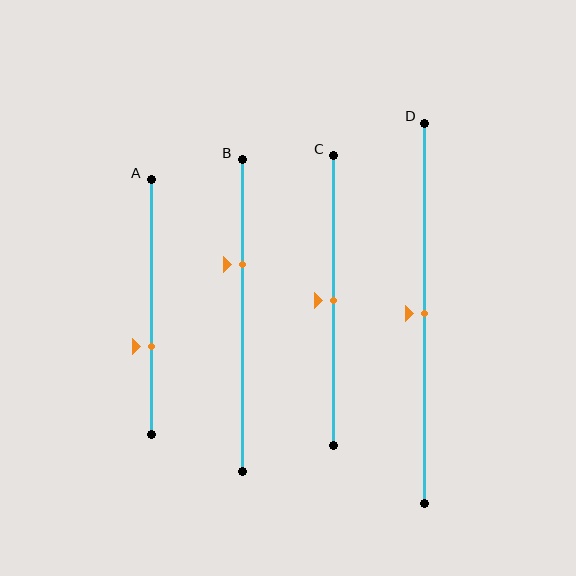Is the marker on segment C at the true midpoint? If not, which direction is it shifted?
Yes, the marker on segment C is at the true midpoint.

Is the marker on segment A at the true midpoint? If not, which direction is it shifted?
No, the marker on segment A is shifted downward by about 16% of the segment length.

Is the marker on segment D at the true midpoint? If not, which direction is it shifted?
Yes, the marker on segment D is at the true midpoint.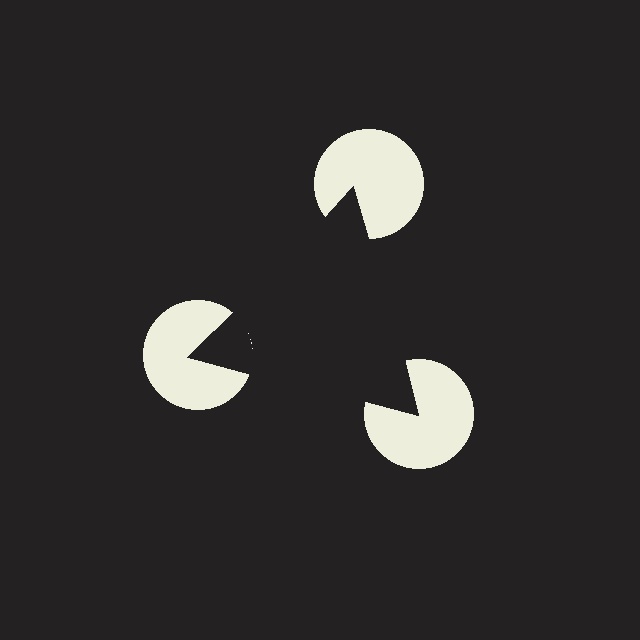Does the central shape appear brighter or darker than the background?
It typically appears slightly darker than the background, even though no actual brightness change is drawn.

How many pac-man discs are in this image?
There are 3 — one at each vertex of the illusory triangle.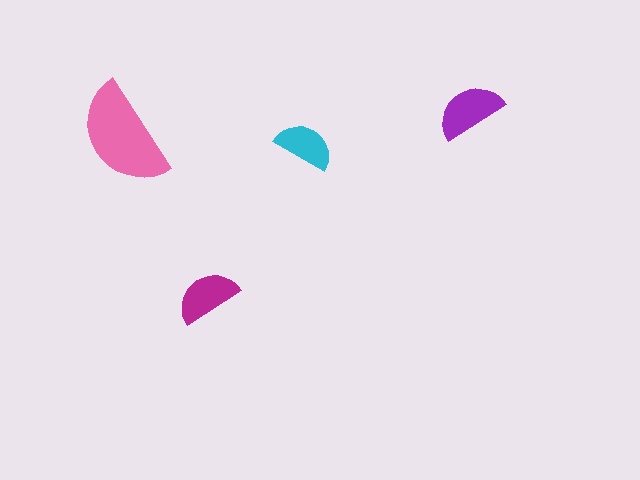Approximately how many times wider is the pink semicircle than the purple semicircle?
About 1.5 times wider.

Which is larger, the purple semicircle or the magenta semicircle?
The purple one.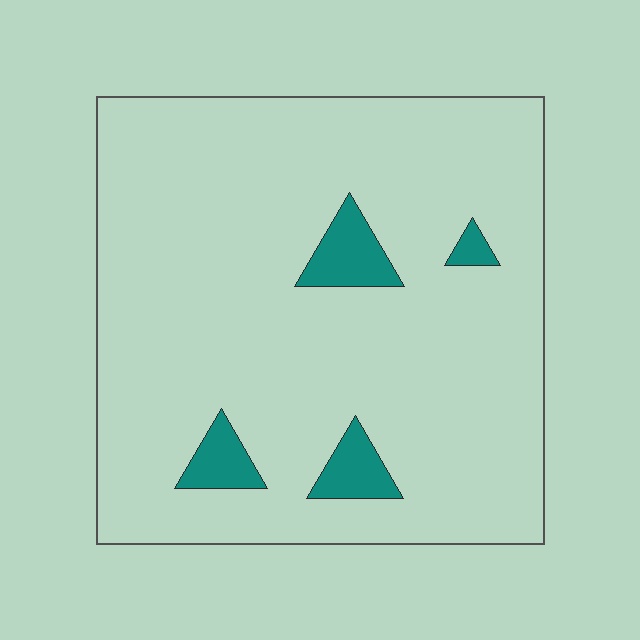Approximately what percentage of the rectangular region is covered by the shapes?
Approximately 5%.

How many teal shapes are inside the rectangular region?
4.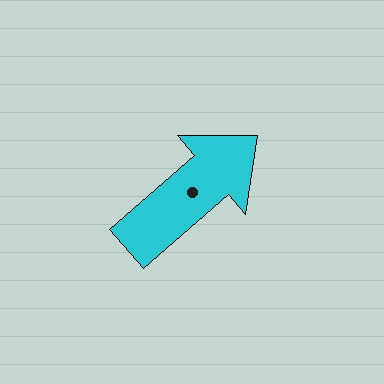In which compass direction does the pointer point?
Northeast.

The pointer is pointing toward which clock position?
Roughly 2 o'clock.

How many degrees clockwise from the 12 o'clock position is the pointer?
Approximately 49 degrees.